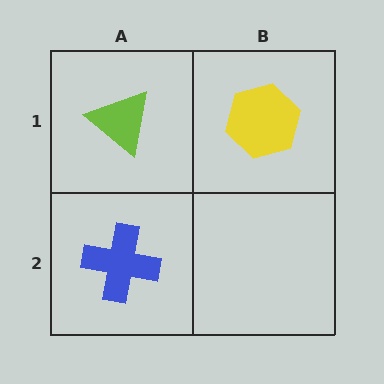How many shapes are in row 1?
2 shapes.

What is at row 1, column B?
A yellow hexagon.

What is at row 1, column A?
A lime triangle.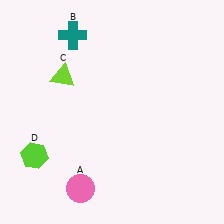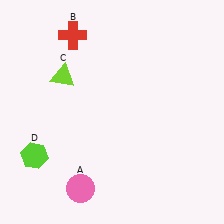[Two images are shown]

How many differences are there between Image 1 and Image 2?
There is 1 difference between the two images.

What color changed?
The cross (B) changed from teal in Image 1 to red in Image 2.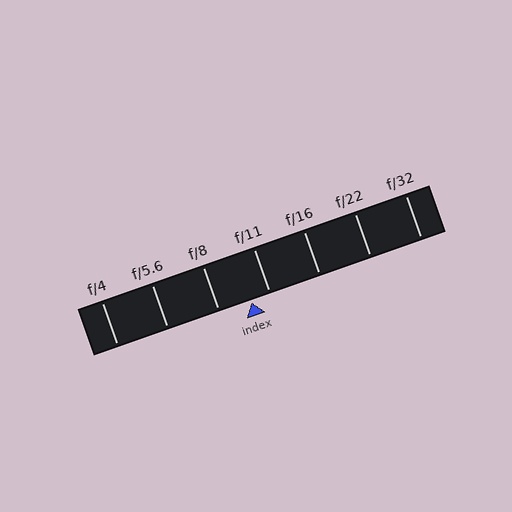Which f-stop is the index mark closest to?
The index mark is closest to f/11.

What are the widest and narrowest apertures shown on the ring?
The widest aperture shown is f/4 and the narrowest is f/32.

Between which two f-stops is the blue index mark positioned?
The index mark is between f/8 and f/11.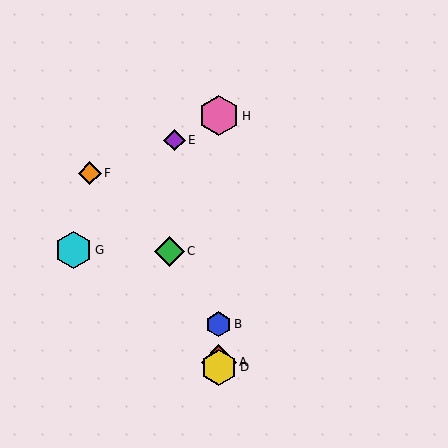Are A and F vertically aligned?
No, A is at x≈219 and F is at x≈90.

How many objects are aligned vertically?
4 objects (A, B, D, H) are aligned vertically.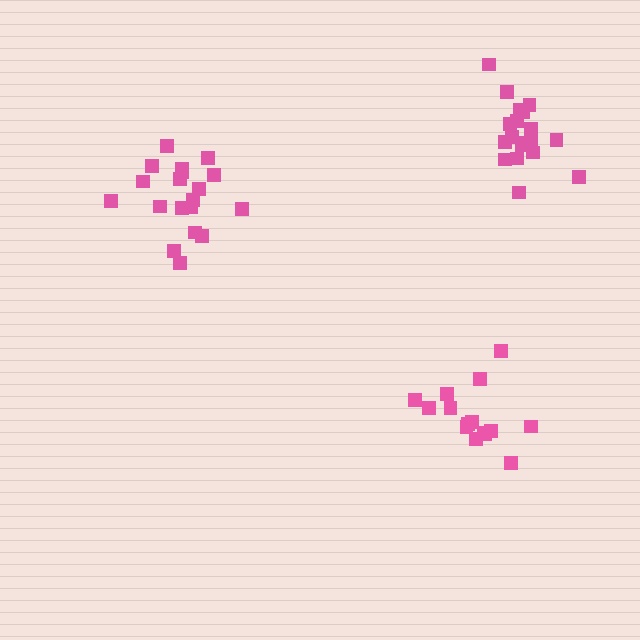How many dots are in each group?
Group 1: 15 dots, Group 2: 19 dots, Group 3: 19 dots (53 total).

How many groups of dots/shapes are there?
There are 3 groups.